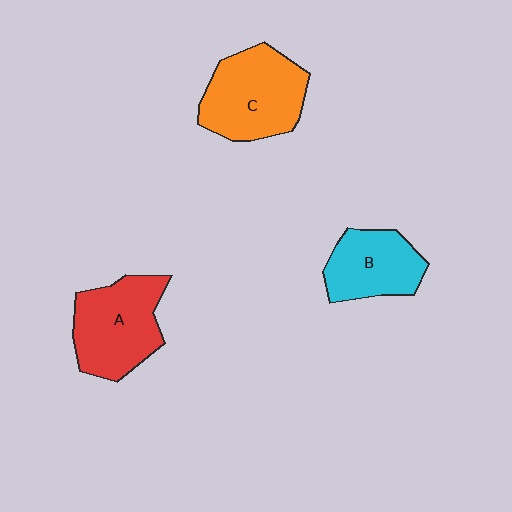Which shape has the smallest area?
Shape B (cyan).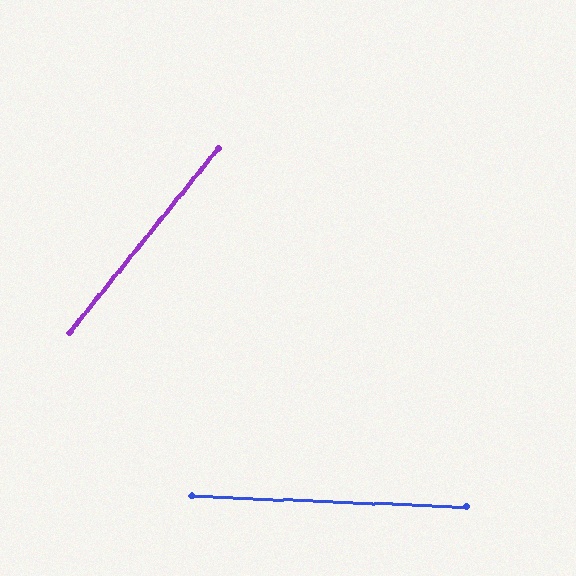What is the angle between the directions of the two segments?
Approximately 53 degrees.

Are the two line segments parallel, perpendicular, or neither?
Neither parallel nor perpendicular — they differ by about 53°.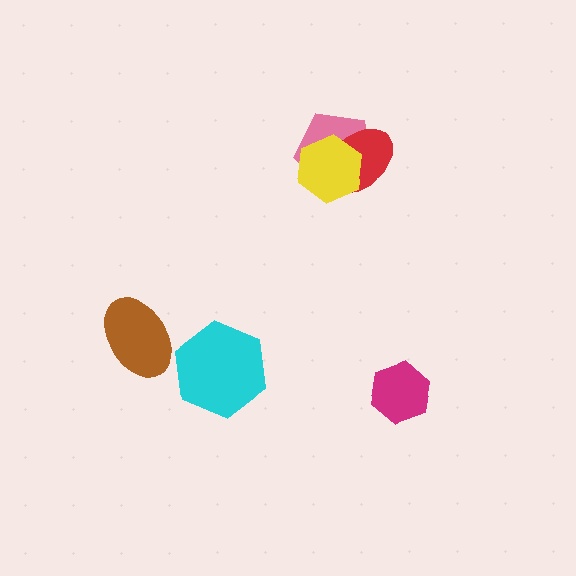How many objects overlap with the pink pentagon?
2 objects overlap with the pink pentagon.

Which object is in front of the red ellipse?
The yellow hexagon is in front of the red ellipse.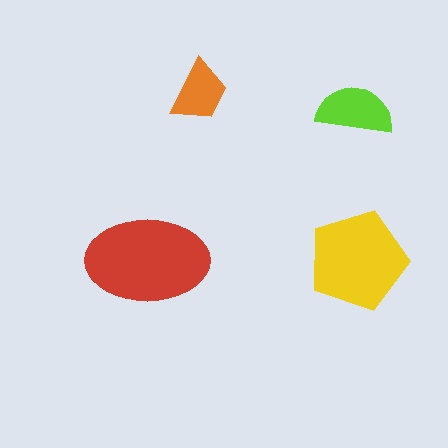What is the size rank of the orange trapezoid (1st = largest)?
4th.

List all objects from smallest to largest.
The orange trapezoid, the lime semicircle, the yellow pentagon, the red ellipse.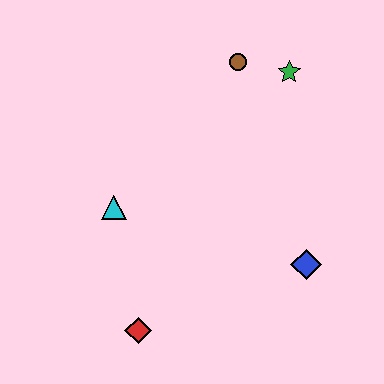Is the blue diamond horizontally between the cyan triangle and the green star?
No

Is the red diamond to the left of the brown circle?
Yes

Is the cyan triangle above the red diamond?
Yes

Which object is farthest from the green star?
The red diamond is farthest from the green star.